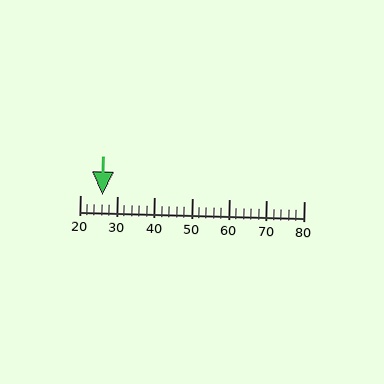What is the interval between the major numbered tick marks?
The major tick marks are spaced 10 units apart.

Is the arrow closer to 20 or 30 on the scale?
The arrow is closer to 30.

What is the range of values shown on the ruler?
The ruler shows values from 20 to 80.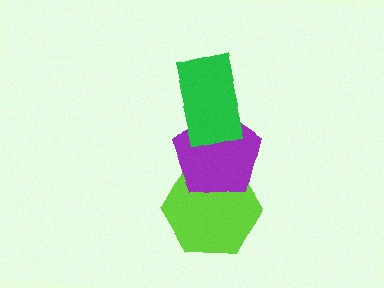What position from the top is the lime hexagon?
The lime hexagon is 3rd from the top.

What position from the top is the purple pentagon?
The purple pentagon is 2nd from the top.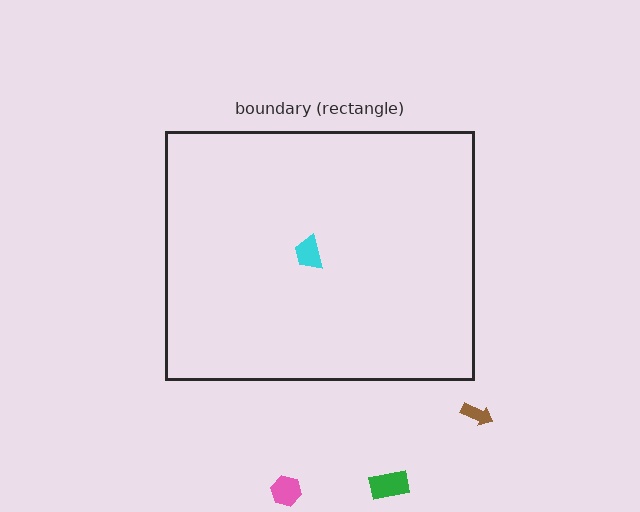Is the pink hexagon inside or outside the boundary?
Outside.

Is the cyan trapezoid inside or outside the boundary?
Inside.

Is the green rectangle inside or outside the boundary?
Outside.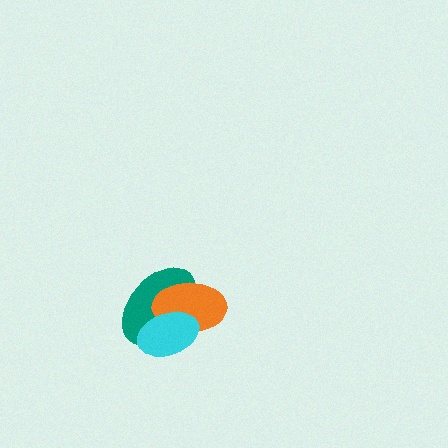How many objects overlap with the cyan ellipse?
2 objects overlap with the cyan ellipse.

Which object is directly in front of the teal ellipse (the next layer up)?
The orange ellipse is directly in front of the teal ellipse.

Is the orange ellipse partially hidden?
Yes, it is partially covered by another shape.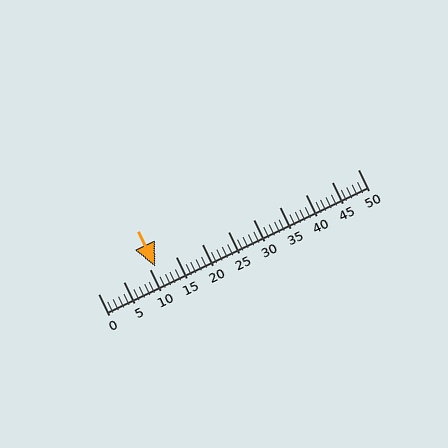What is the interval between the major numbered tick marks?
The major tick marks are spaced 5 units apart.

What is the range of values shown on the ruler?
The ruler shows values from 0 to 50.